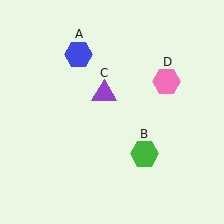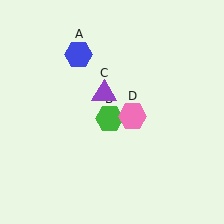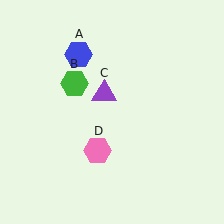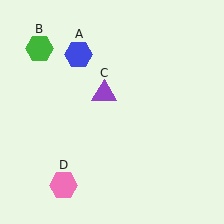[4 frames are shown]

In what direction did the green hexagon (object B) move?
The green hexagon (object B) moved up and to the left.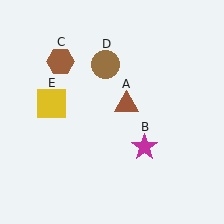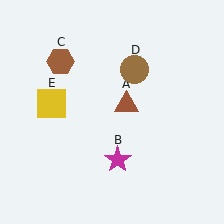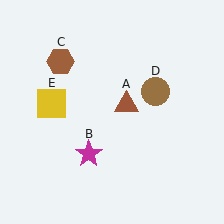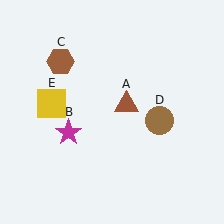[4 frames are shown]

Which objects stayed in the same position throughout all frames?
Brown triangle (object A) and brown hexagon (object C) and yellow square (object E) remained stationary.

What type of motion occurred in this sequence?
The magenta star (object B), brown circle (object D) rotated clockwise around the center of the scene.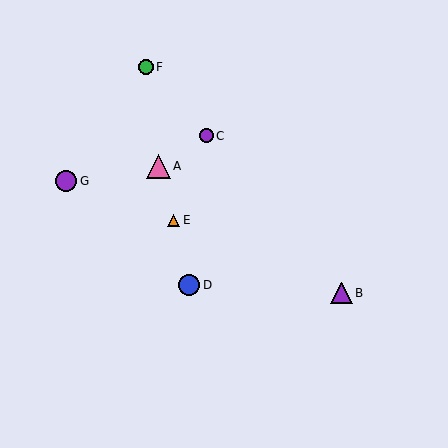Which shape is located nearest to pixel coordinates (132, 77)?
The green circle (labeled F) at (146, 67) is nearest to that location.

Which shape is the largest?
The pink triangle (labeled A) is the largest.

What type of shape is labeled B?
Shape B is a purple triangle.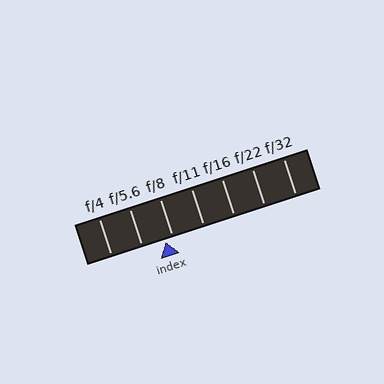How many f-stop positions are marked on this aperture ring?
There are 7 f-stop positions marked.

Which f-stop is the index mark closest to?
The index mark is closest to f/8.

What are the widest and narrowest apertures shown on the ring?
The widest aperture shown is f/4 and the narrowest is f/32.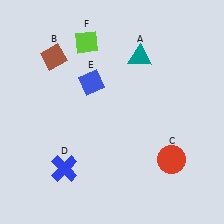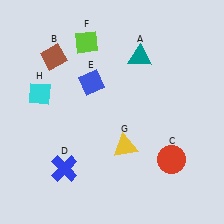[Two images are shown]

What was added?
A yellow triangle (G), a cyan diamond (H) were added in Image 2.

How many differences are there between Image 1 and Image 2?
There are 2 differences between the two images.